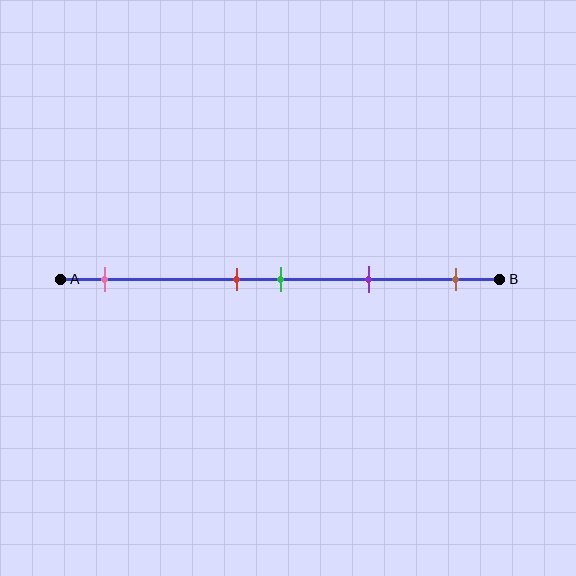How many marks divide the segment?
There are 5 marks dividing the segment.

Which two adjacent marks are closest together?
The red and green marks are the closest adjacent pair.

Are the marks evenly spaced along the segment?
No, the marks are not evenly spaced.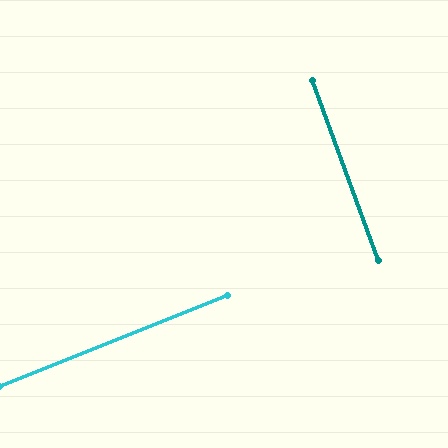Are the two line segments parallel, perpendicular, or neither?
Perpendicular — they meet at approximately 88°.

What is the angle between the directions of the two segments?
Approximately 88 degrees.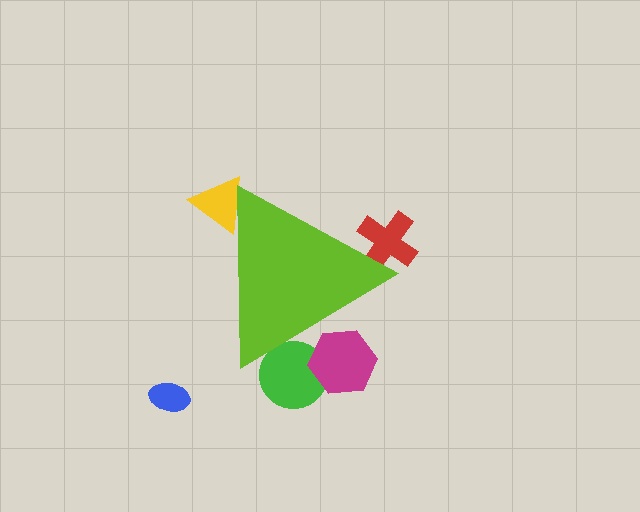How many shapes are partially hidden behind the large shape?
4 shapes are partially hidden.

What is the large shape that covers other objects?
A lime triangle.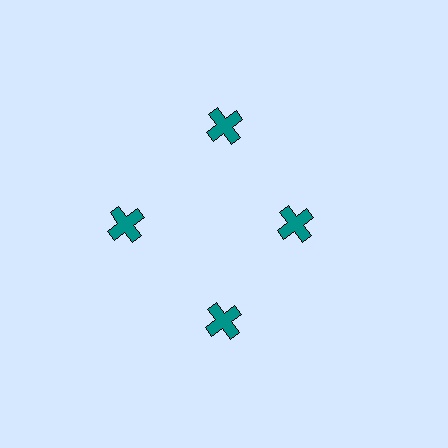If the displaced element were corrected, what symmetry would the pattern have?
It would have 4-fold rotational symmetry — the pattern would map onto itself every 90 degrees.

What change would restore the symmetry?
The symmetry would be restored by moving it outward, back onto the ring so that all 4 crosses sit at equal angles and equal distance from the center.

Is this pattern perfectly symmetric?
No. The 4 teal crosses are arranged in a ring, but one element near the 3 o'clock position is pulled inward toward the center, breaking the 4-fold rotational symmetry.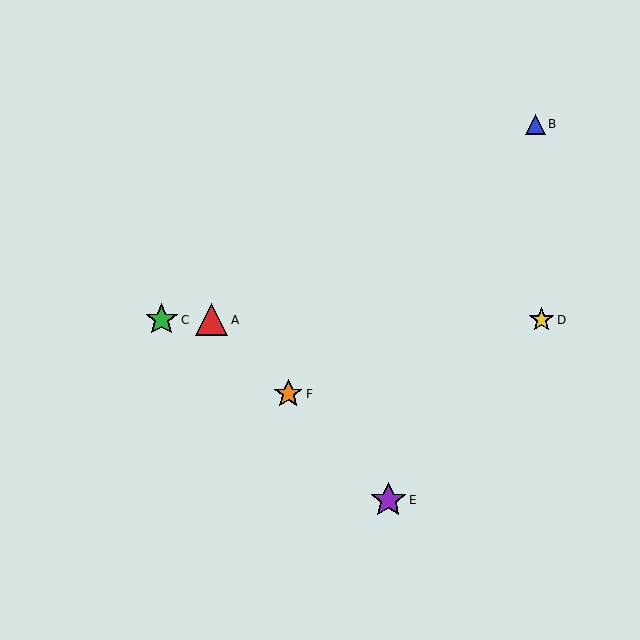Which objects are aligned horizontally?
Objects A, C, D are aligned horizontally.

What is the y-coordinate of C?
Object C is at y≈320.